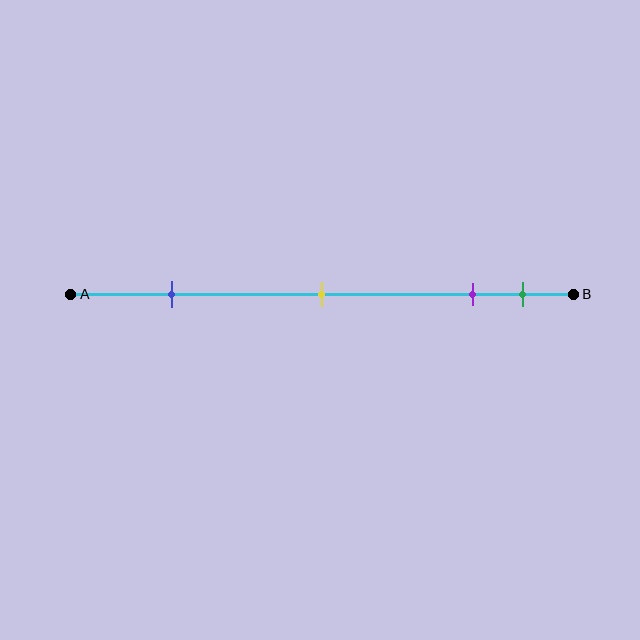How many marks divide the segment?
There are 4 marks dividing the segment.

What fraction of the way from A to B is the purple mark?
The purple mark is approximately 80% (0.8) of the way from A to B.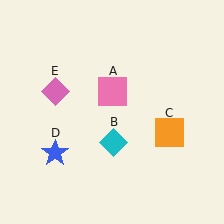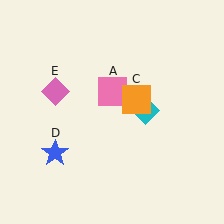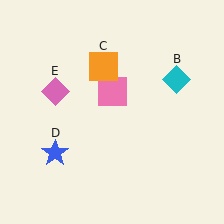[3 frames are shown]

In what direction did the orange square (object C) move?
The orange square (object C) moved up and to the left.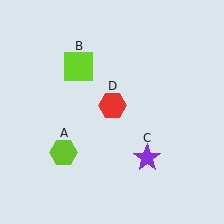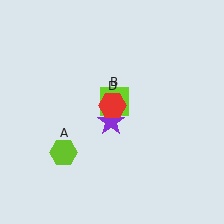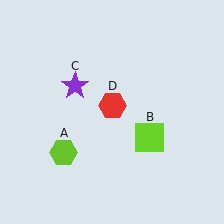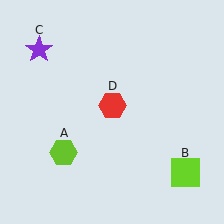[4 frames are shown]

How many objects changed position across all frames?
2 objects changed position: lime square (object B), purple star (object C).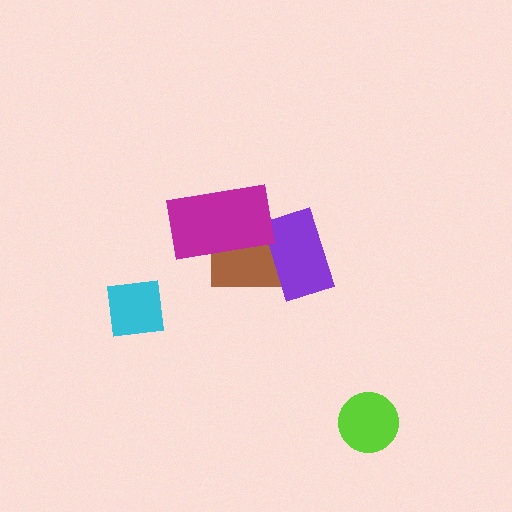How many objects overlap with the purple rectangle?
1 object overlaps with the purple rectangle.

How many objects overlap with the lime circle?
0 objects overlap with the lime circle.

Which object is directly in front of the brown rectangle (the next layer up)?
The purple rectangle is directly in front of the brown rectangle.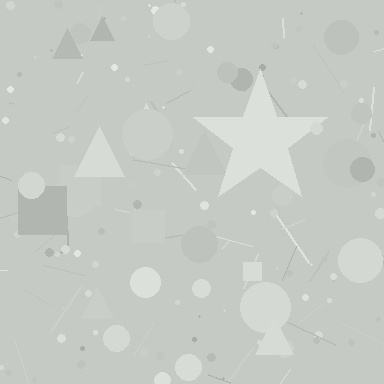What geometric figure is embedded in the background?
A star is embedded in the background.